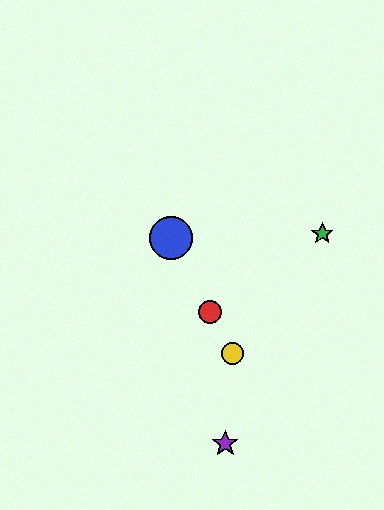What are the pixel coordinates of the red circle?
The red circle is at (210, 312).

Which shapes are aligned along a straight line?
The red circle, the blue circle, the yellow circle are aligned along a straight line.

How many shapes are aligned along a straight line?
3 shapes (the red circle, the blue circle, the yellow circle) are aligned along a straight line.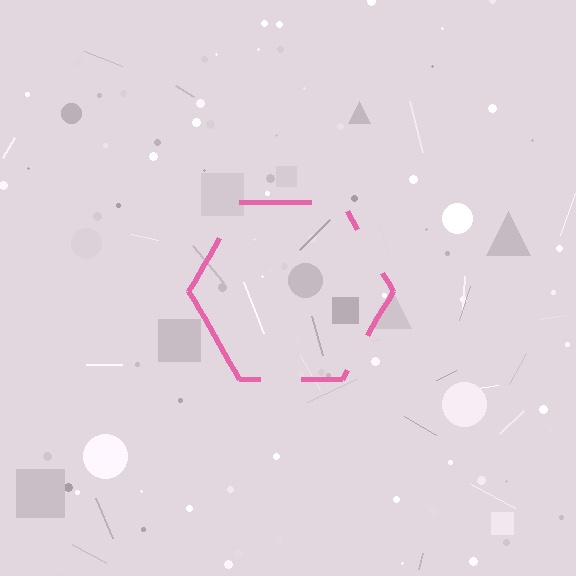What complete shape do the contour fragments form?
The contour fragments form a hexagon.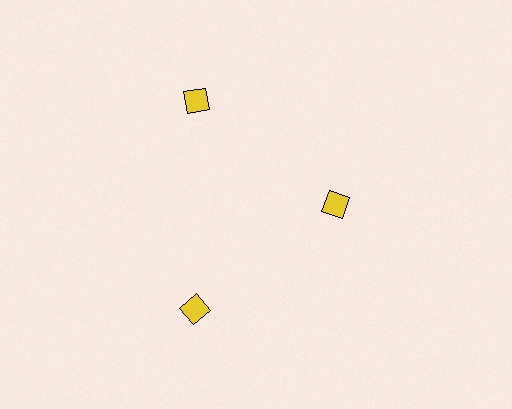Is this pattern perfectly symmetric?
No. The 3 yellow diamonds are arranged in a ring, but one element near the 3 o'clock position is pulled inward toward the center, breaking the 3-fold rotational symmetry.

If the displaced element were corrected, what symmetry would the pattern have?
It would have 3-fold rotational symmetry — the pattern would map onto itself every 120 degrees.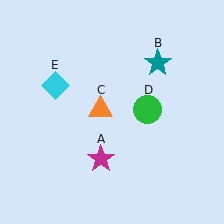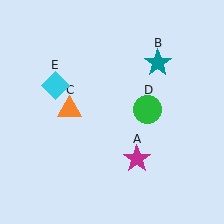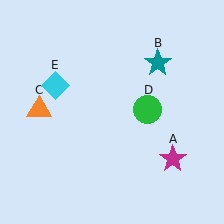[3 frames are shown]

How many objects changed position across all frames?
2 objects changed position: magenta star (object A), orange triangle (object C).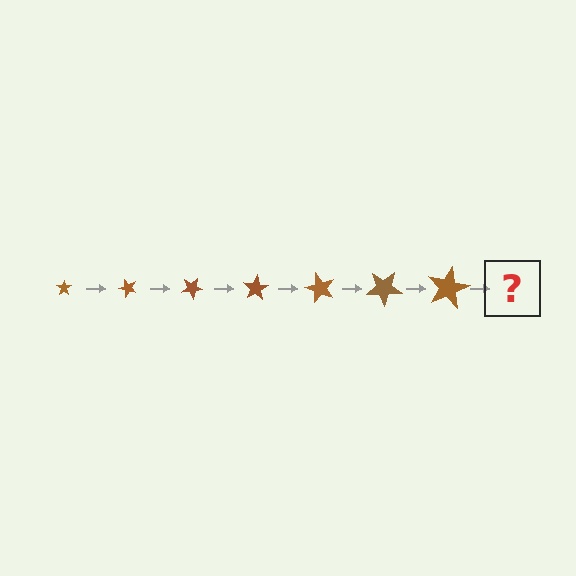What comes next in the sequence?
The next element should be a star, larger than the previous one and rotated 350 degrees from the start.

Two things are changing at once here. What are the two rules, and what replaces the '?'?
The two rules are that the star grows larger each step and it rotates 50 degrees each step. The '?' should be a star, larger than the previous one and rotated 350 degrees from the start.